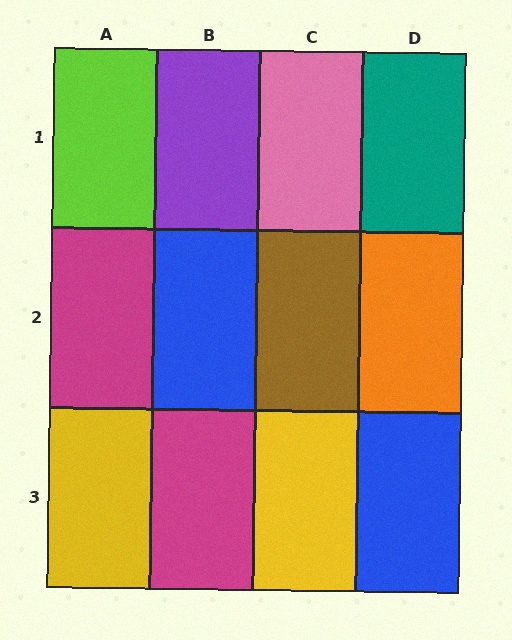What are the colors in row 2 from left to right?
Magenta, blue, brown, orange.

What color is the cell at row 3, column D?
Blue.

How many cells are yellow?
2 cells are yellow.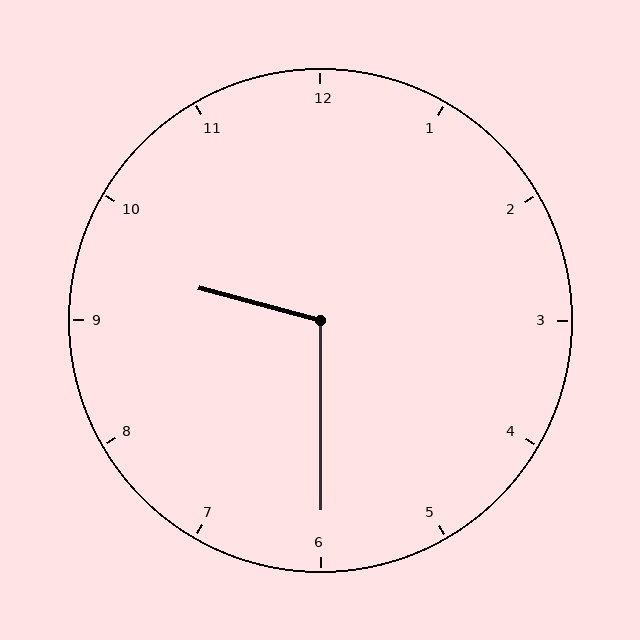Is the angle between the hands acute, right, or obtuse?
It is obtuse.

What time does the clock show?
9:30.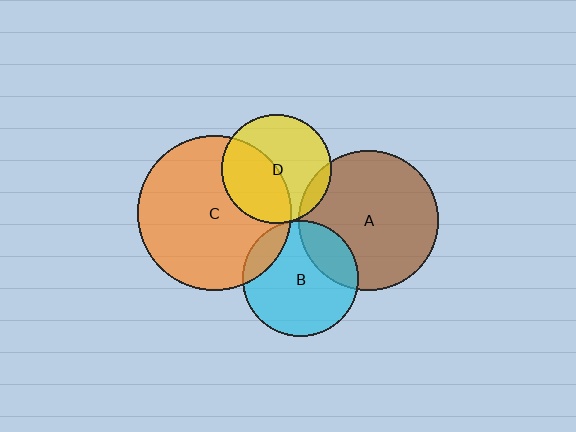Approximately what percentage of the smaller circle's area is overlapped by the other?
Approximately 10%.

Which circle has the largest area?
Circle C (orange).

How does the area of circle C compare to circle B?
Approximately 1.8 times.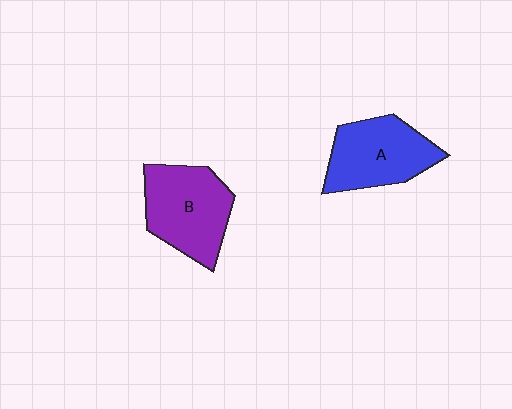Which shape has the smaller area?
Shape A (blue).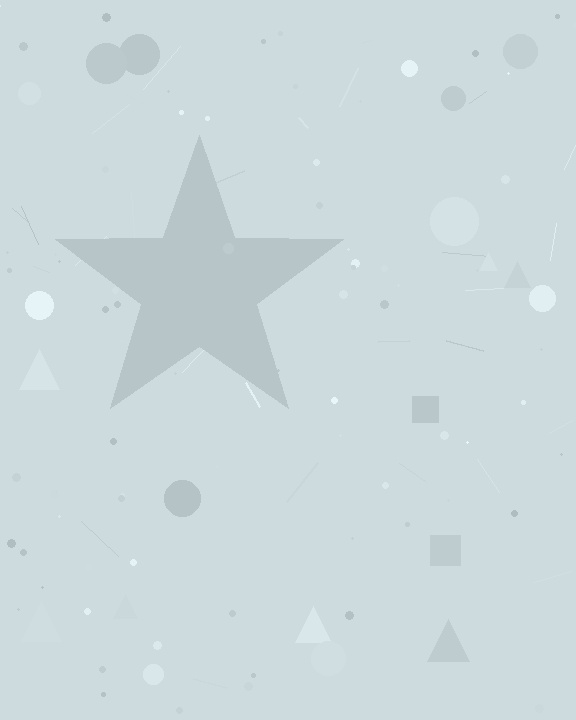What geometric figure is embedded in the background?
A star is embedded in the background.